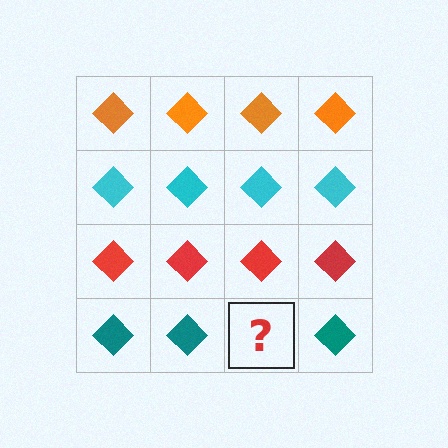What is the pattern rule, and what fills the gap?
The rule is that each row has a consistent color. The gap should be filled with a teal diamond.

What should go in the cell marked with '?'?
The missing cell should contain a teal diamond.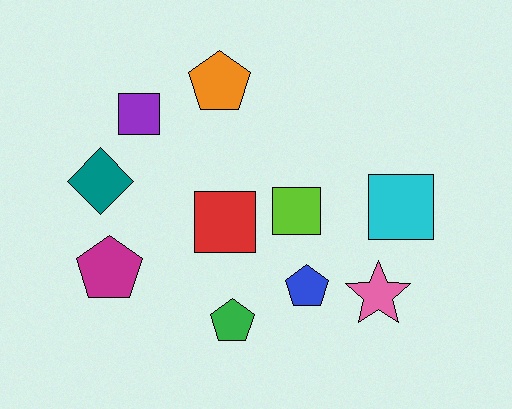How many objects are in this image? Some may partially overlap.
There are 10 objects.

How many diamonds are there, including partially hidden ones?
There is 1 diamond.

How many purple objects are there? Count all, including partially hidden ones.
There is 1 purple object.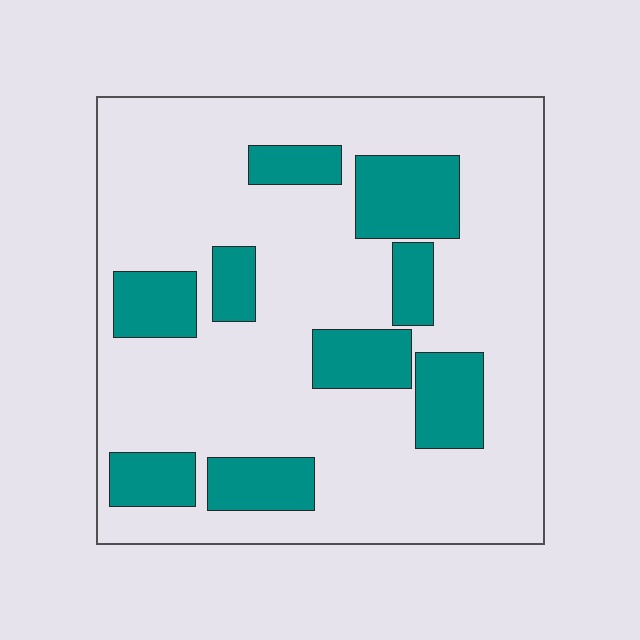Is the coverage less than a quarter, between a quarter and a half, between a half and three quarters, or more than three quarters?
Less than a quarter.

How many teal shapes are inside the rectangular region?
9.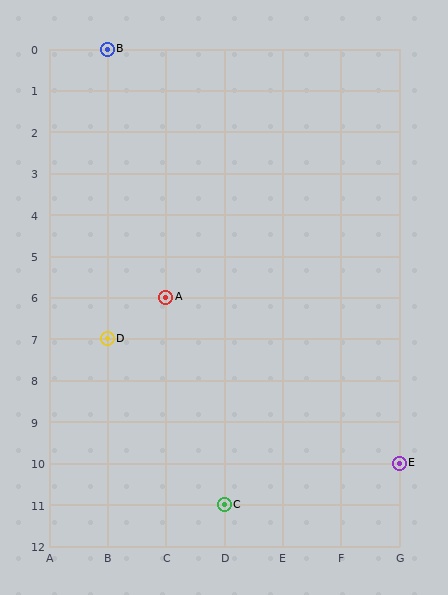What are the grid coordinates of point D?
Point D is at grid coordinates (B, 7).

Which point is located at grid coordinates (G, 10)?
Point E is at (G, 10).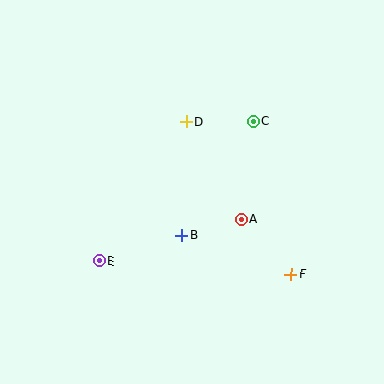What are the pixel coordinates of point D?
Point D is at (187, 122).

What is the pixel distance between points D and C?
The distance between D and C is 67 pixels.